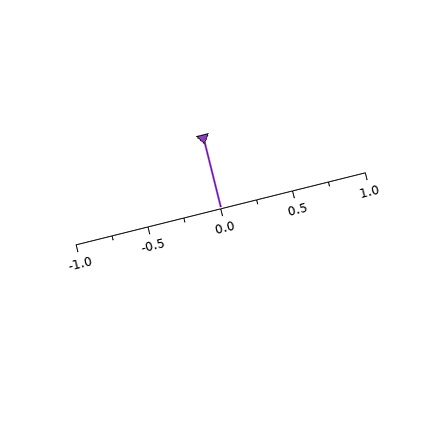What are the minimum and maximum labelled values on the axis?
The axis runs from -1.0 to 1.0.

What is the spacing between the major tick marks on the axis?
The major ticks are spaced 0.5 apart.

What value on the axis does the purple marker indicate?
The marker indicates approximately 0.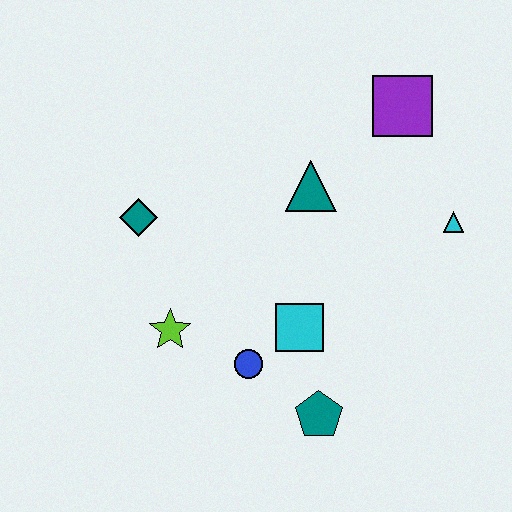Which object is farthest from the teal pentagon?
The purple square is farthest from the teal pentagon.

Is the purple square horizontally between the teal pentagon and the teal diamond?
No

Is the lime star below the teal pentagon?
No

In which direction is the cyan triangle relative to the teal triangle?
The cyan triangle is to the right of the teal triangle.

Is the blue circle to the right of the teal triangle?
No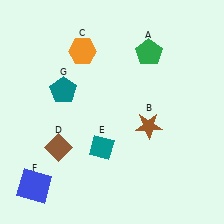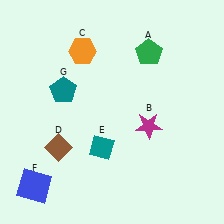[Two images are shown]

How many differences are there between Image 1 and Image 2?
There is 1 difference between the two images.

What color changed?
The star (B) changed from brown in Image 1 to magenta in Image 2.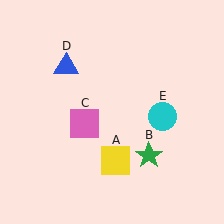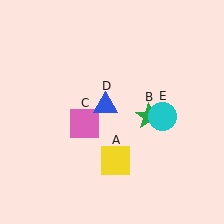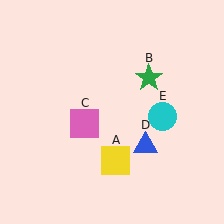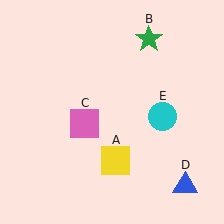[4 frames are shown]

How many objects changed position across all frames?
2 objects changed position: green star (object B), blue triangle (object D).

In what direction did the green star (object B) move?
The green star (object B) moved up.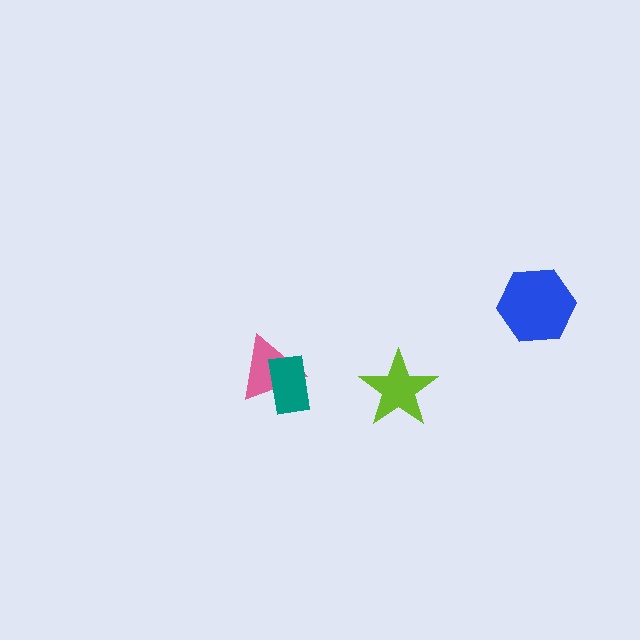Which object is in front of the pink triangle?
The teal rectangle is in front of the pink triangle.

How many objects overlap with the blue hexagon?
0 objects overlap with the blue hexagon.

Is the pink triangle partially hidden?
Yes, it is partially covered by another shape.